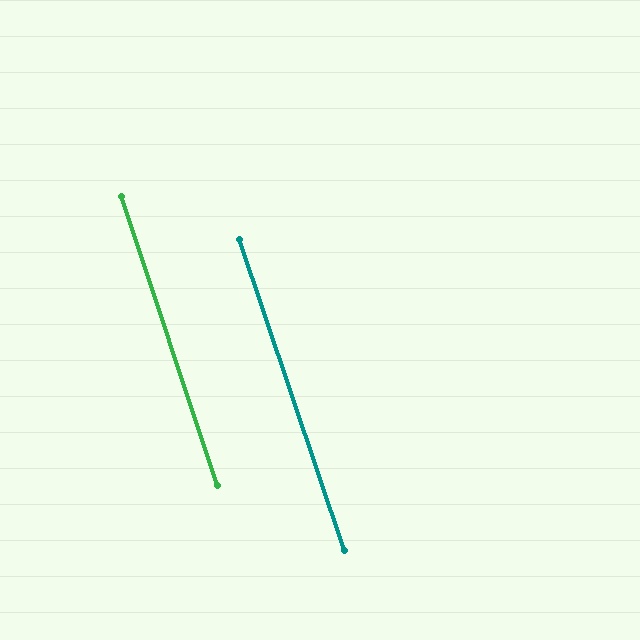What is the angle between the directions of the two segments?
Approximately 0 degrees.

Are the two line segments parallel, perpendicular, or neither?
Parallel — their directions differ by only 0.2°.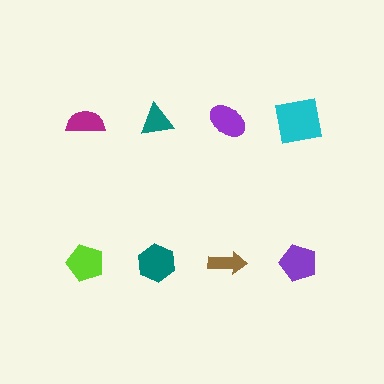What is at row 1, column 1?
A magenta semicircle.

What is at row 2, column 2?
A teal hexagon.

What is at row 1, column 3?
A purple ellipse.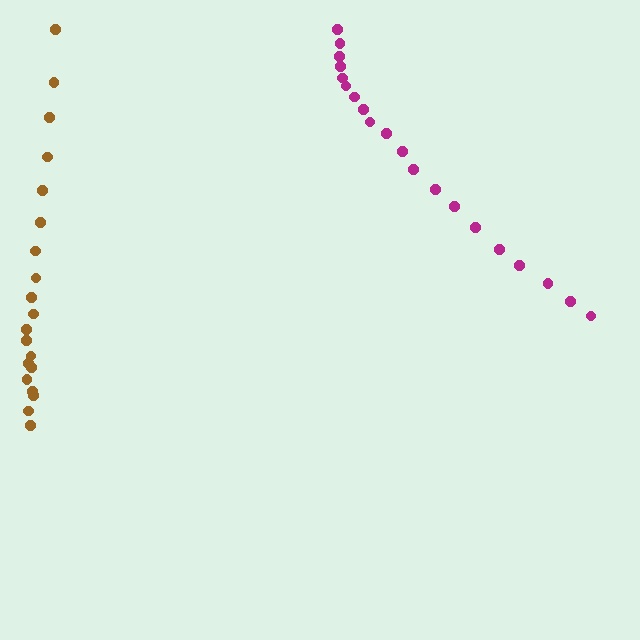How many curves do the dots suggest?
There are 2 distinct paths.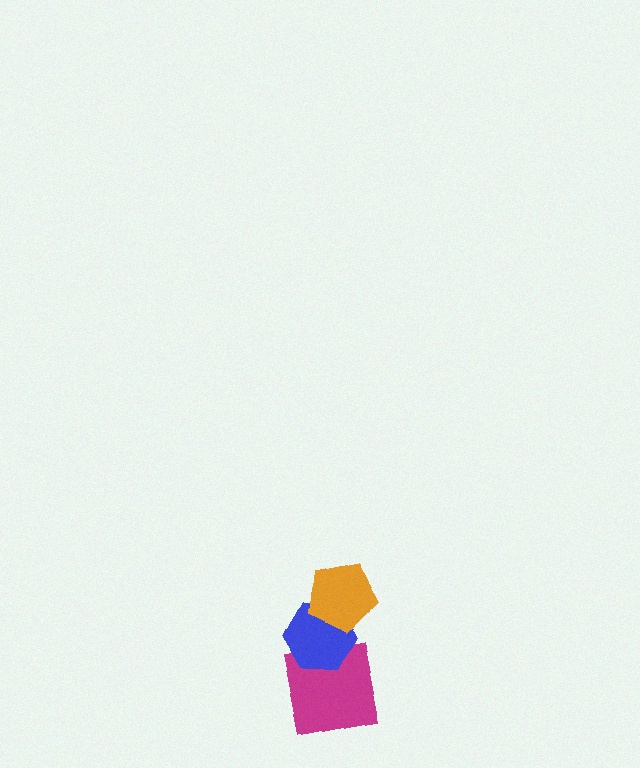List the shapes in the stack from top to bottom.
From top to bottom: the orange pentagon, the blue hexagon, the magenta square.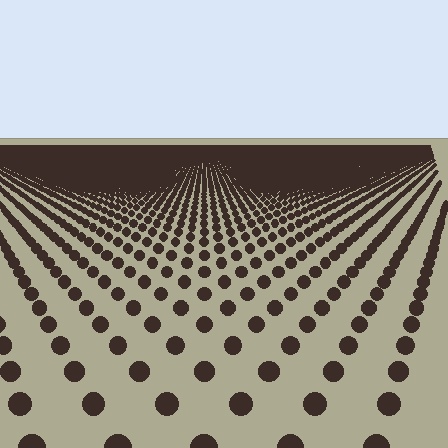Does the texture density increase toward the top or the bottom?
Density increases toward the top.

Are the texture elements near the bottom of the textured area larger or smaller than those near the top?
Larger. Near the bottom, elements are closer to the viewer and appear at a bigger on-screen size.